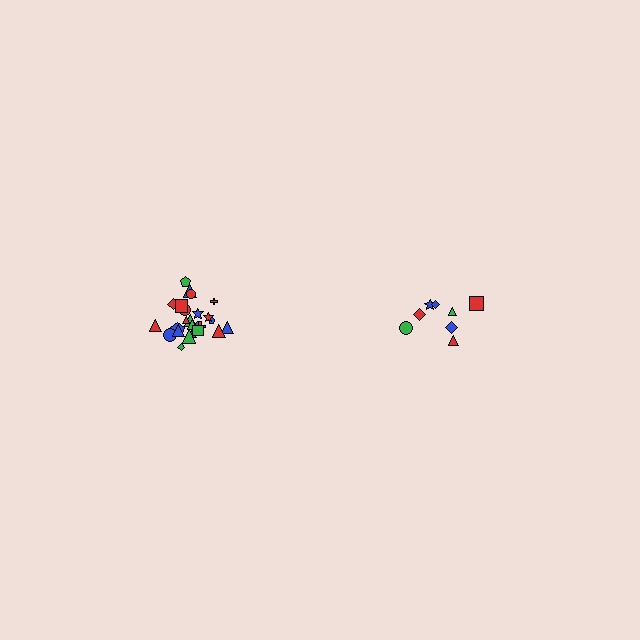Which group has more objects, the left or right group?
The left group.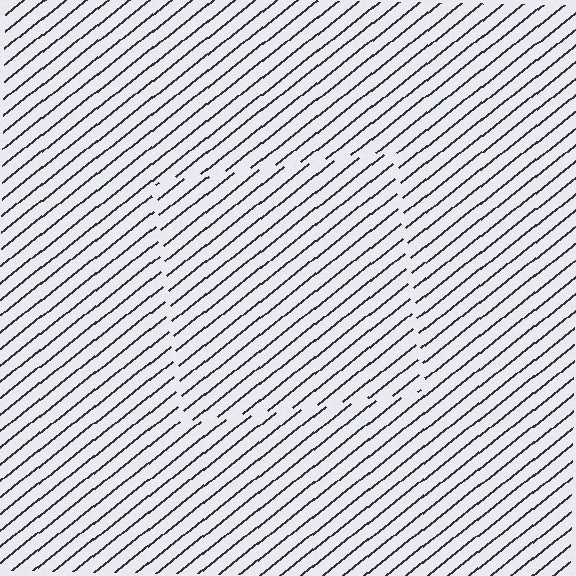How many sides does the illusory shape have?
4 sides — the line-ends trace a square.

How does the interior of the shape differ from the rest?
The interior of the shape contains the same grating, shifted by half a period — the contour is defined by the phase discontinuity where line-ends from the inner and outer gratings abut.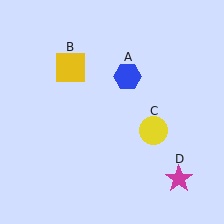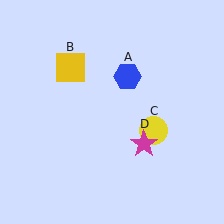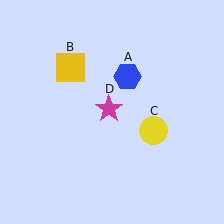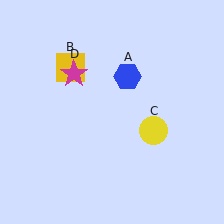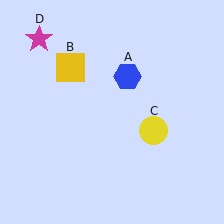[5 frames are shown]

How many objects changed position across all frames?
1 object changed position: magenta star (object D).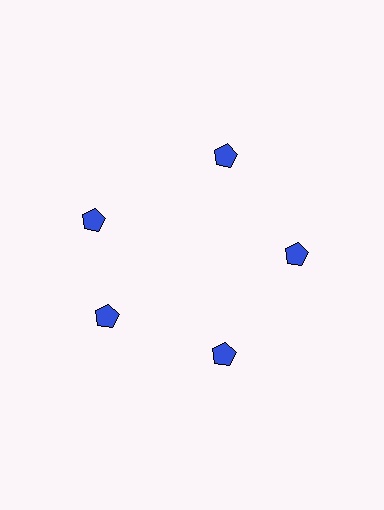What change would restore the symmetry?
The symmetry would be restored by rotating it back into even spacing with its neighbors so that all 5 pentagons sit at equal angles and equal distance from the center.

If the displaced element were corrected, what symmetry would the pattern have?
It would have 5-fold rotational symmetry — the pattern would map onto itself every 72 degrees.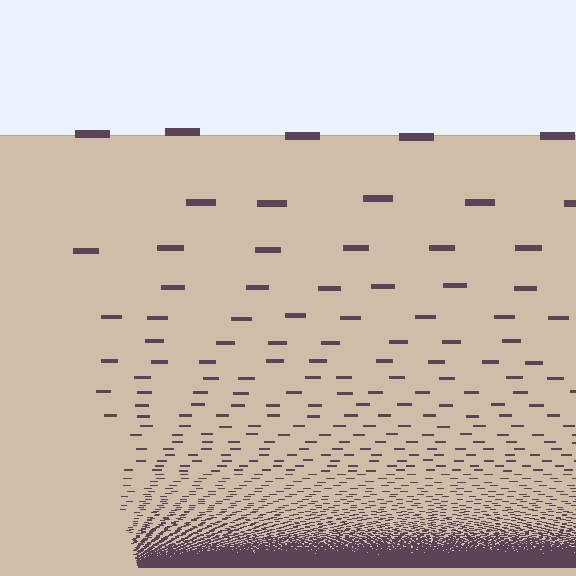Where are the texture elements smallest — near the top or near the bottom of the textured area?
Near the bottom.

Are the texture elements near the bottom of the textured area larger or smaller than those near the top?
Smaller. The gradient is inverted — elements near the bottom are smaller and denser.